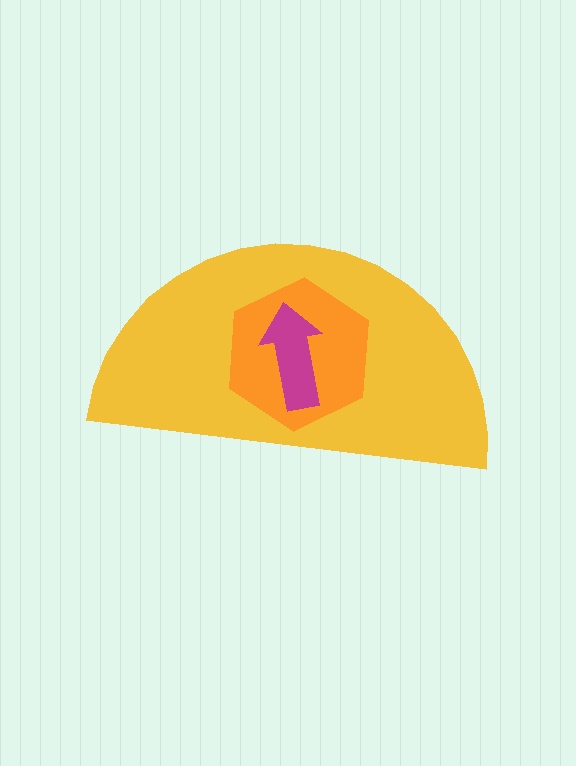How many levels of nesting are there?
3.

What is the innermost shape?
The magenta arrow.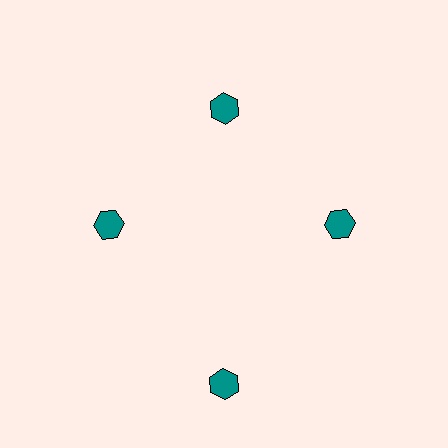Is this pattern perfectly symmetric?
No. The 4 teal hexagons are arranged in a ring, but one element near the 6 o'clock position is pushed outward from the center, breaking the 4-fold rotational symmetry.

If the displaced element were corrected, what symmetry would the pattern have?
It would have 4-fold rotational symmetry — the pattern would map onto itself every 90 degrees.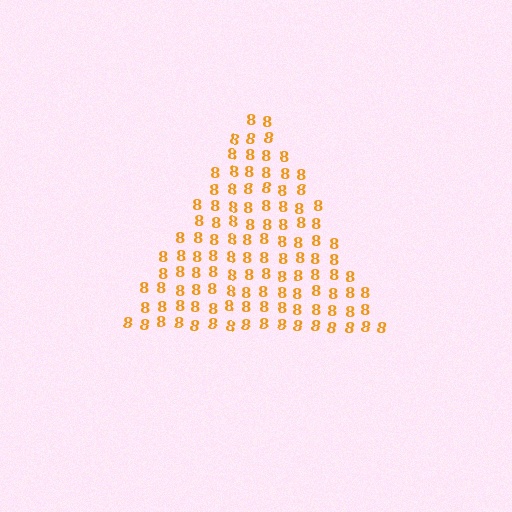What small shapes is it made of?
It is made of small digit 8's.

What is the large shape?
The large shape is a triangle.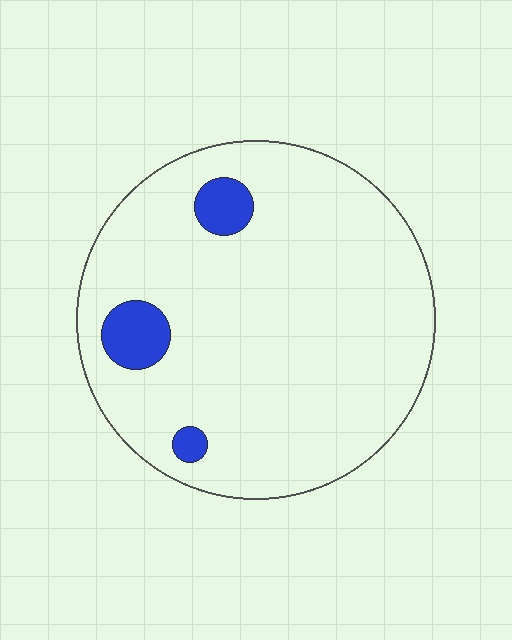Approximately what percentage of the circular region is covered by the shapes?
Approximately 10%.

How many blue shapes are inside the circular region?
3.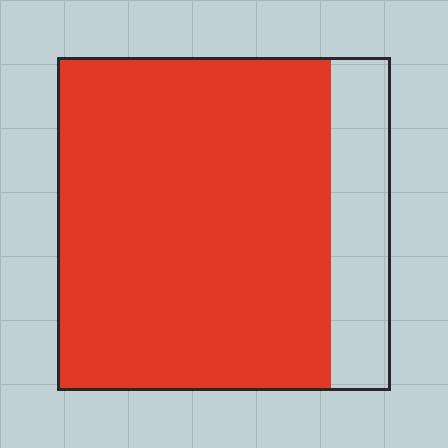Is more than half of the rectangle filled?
Yes.